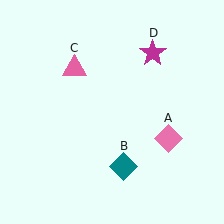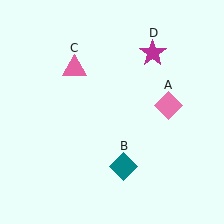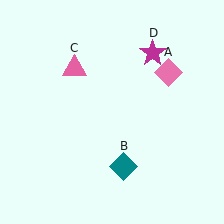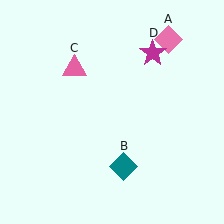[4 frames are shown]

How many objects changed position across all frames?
1 object changed position: pink diamond (object A).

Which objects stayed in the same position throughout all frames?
Teal diamond (object B) and pink triangle (object C) and magenta star (object D) remained stationary.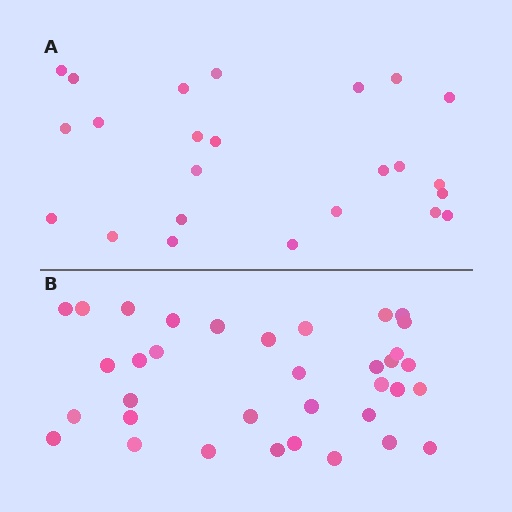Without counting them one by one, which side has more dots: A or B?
Region B (the bottom region) has more dots.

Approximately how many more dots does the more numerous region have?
Region B has roughly 12 or so more dots than region A.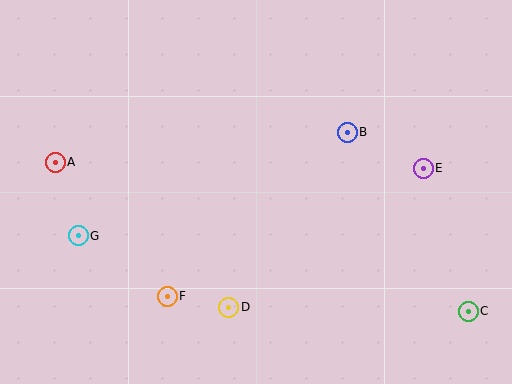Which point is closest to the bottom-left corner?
Point G is closest to the bottom-left corner.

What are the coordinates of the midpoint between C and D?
The midpoint between C and D is at (348, 309).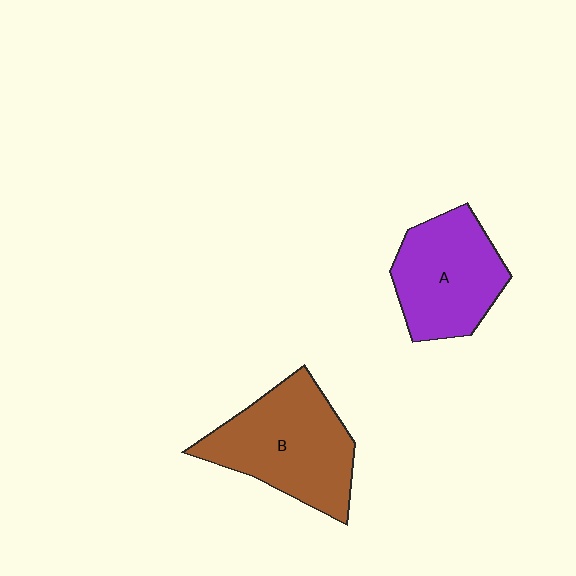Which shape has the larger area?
Shape B (brown).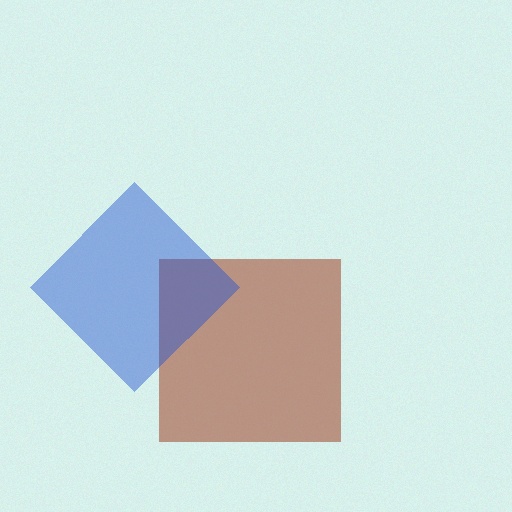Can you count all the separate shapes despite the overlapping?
Yes, there are 2 separate shapes.